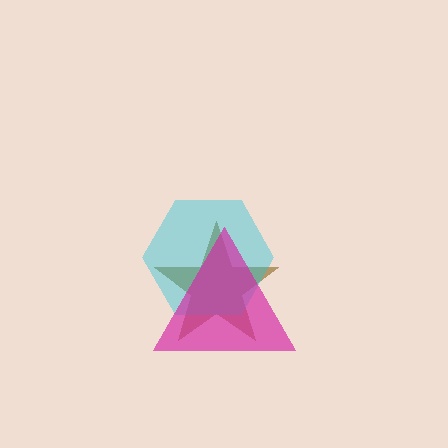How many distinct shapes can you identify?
There are 3 distinct shapes: a brown star, a cyan hexagon, a magenta triangle.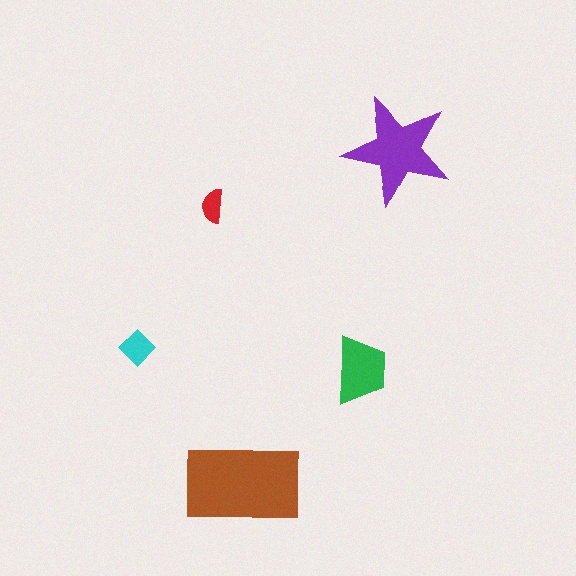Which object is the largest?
The brown rectangle.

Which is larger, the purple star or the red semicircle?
The purple star.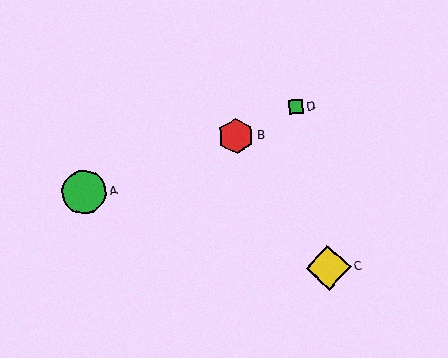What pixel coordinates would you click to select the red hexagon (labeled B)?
Click at (236, 136) to select the red hexagon B.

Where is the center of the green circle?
The center of the green circle is at (84, 192).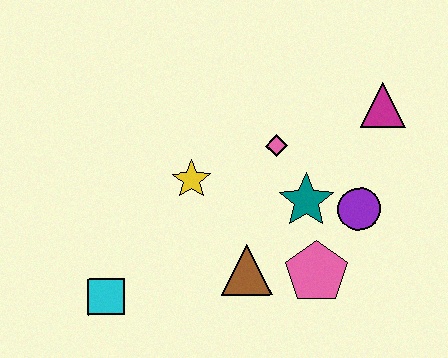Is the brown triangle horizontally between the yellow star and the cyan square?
No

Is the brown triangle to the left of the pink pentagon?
Yes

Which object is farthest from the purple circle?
The cyan square is farthest from the purple circle.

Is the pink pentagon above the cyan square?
Yes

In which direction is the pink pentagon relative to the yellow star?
The pink pentagon is to the right of the yellow star.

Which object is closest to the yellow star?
The pink diamond is closest to the yellow star.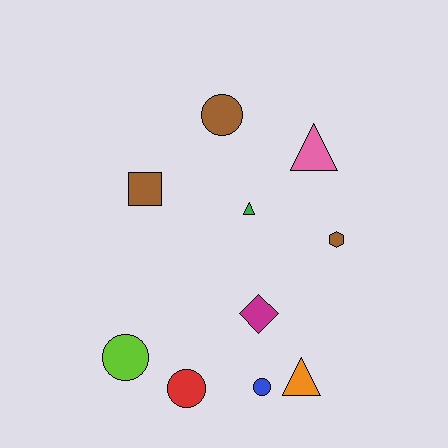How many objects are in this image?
There are 10 objects.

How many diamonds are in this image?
There is 1 diamond.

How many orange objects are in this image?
There is 1 orange object.